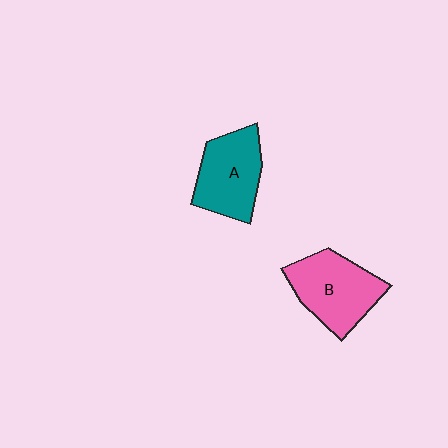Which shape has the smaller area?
Shape A (teal).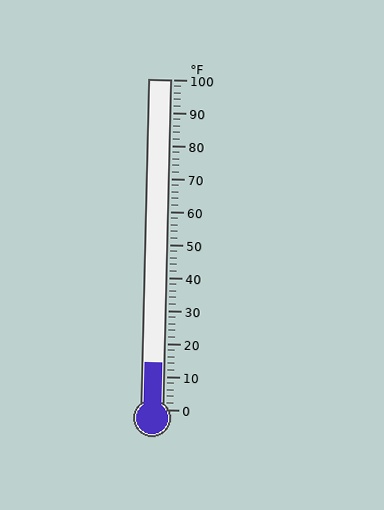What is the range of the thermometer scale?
The thermometer scale ranges from 0°F to 100°F.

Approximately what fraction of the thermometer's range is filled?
The thermometer is filled to approximately 15% of its range.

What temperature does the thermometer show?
The thermometer shows approximately 14°F.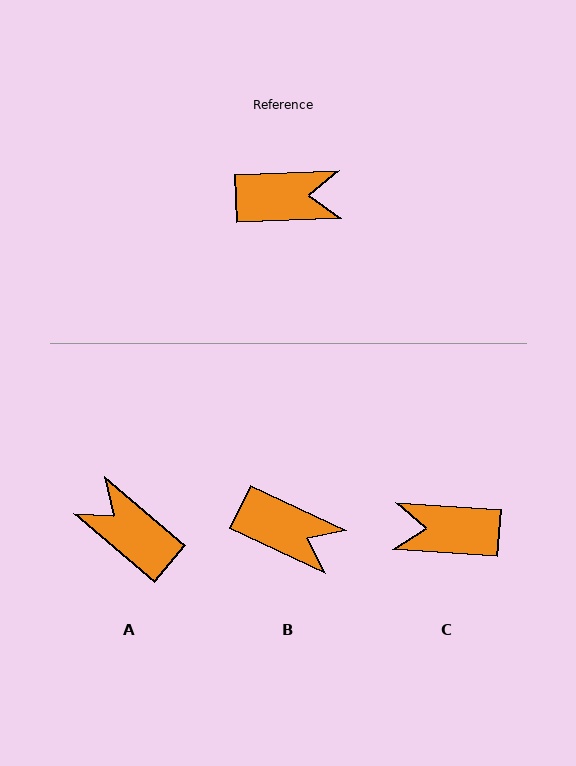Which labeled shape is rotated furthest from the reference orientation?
C, about 174 degrees away.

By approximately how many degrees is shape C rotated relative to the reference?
Approximately 174 degrees counter-clockwise.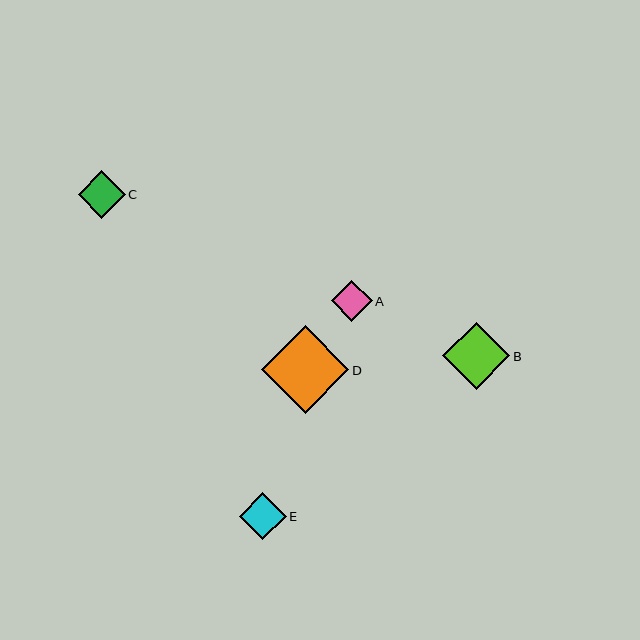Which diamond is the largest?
Diamond D is the largest with a size of approximately 88 pixels.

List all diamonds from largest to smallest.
From largest to smallest: D, B, C, E, A.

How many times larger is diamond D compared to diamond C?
Diamond D is approximately 1.9 times the size of diamond C.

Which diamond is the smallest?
Diamond A is the smallest with a size of approximately 41 pixels.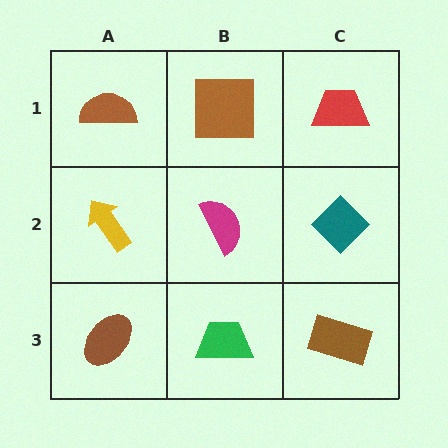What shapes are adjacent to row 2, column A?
A brown semicircle (row 1, column A), a brown ellipse (row 3, column A), a magenta semicircle (row 2, column B).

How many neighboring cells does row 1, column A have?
2.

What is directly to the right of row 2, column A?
A magenta semicircle.